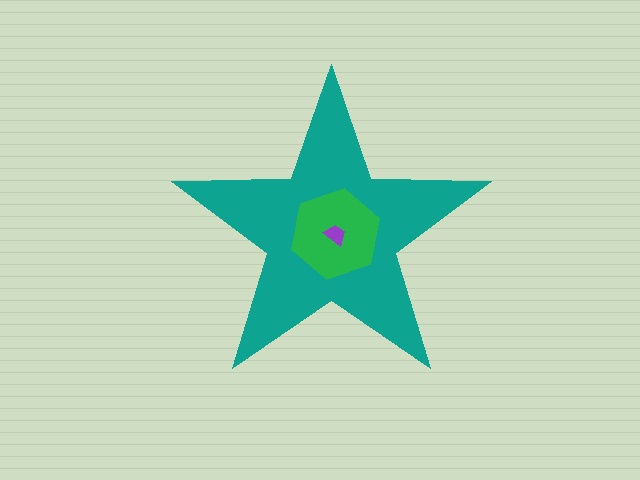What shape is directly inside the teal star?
The green hexagon.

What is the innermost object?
The purple trapezoid.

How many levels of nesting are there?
3.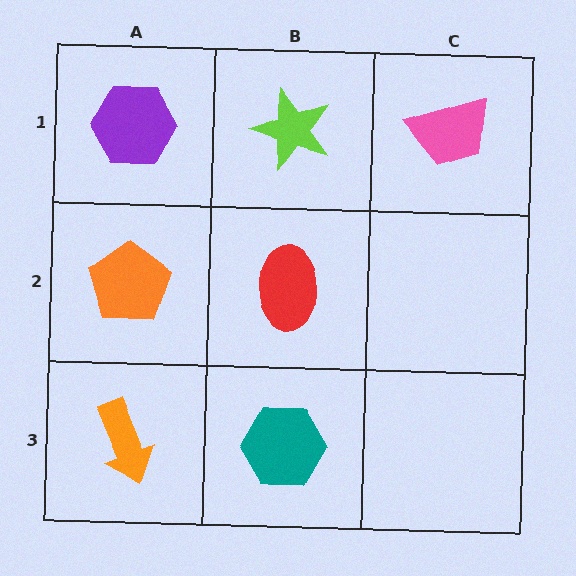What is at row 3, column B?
A teal hexagon.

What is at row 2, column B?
A red ellipse.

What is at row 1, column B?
A lime star.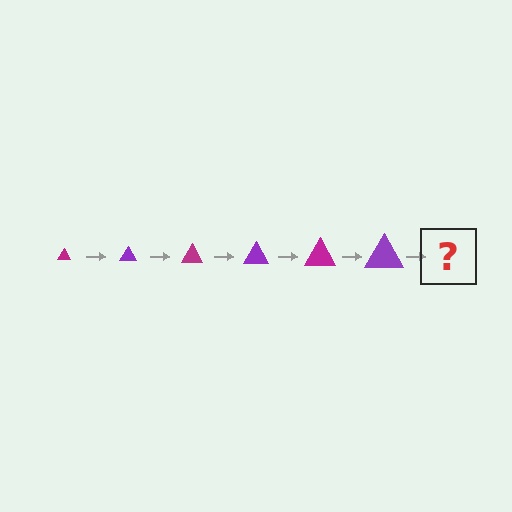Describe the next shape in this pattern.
It should be a magenta triangle, larger than the previous one.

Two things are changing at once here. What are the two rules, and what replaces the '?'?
The two rules are that the triangle grows larger each step and the color cycles through magenta and purple. The '?' should be a magenta triangle, larger than the previous one.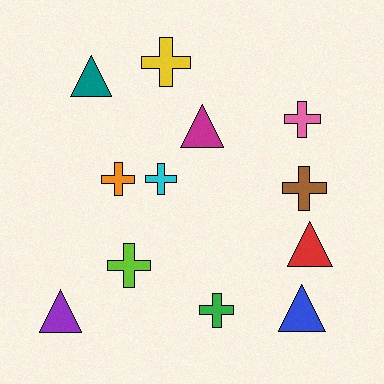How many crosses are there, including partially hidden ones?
There are 7 crosses.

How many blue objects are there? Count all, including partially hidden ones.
There is 1 blue object.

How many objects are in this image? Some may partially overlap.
There are 12 objects.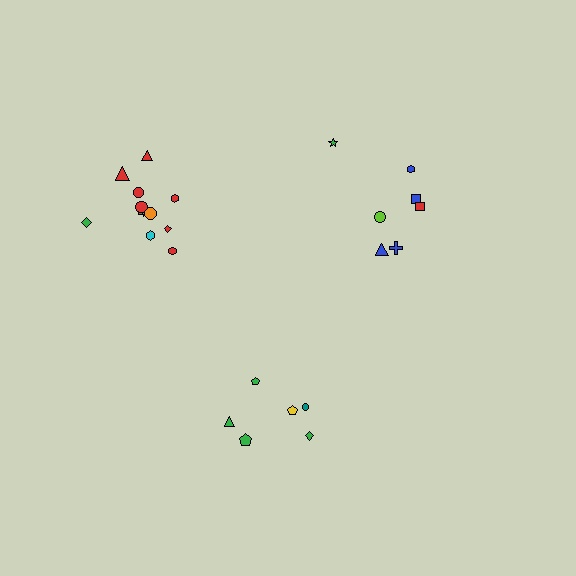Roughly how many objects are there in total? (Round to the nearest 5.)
Roughly 25 objects in total.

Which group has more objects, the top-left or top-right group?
The top-left group.